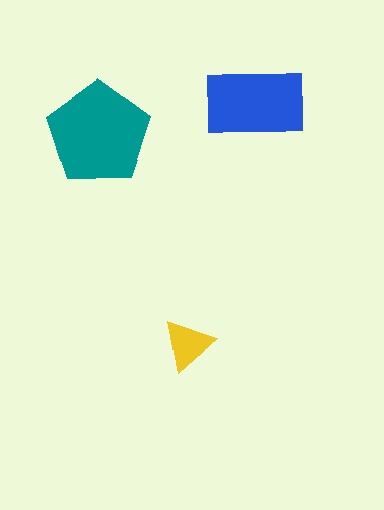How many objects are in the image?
There are 3 objects in the image.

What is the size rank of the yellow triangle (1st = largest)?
3rd.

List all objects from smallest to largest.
The yellow triangle, the blue rectangle, the teal pentagon.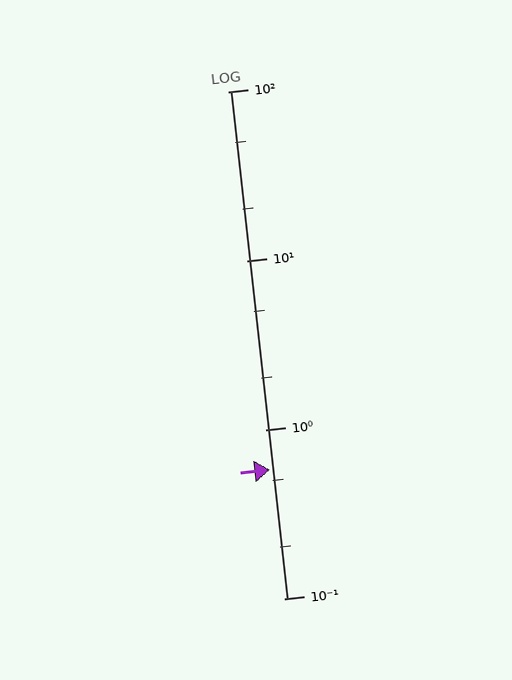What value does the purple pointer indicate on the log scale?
The pointer indicates approximately 0.58.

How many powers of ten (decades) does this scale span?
The scale spans 3 decades, from 0.1 to 100.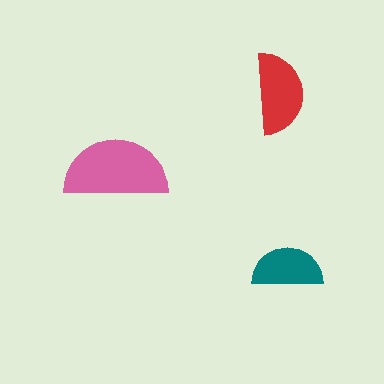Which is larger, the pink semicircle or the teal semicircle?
The pink one.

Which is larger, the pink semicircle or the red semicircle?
The pink one.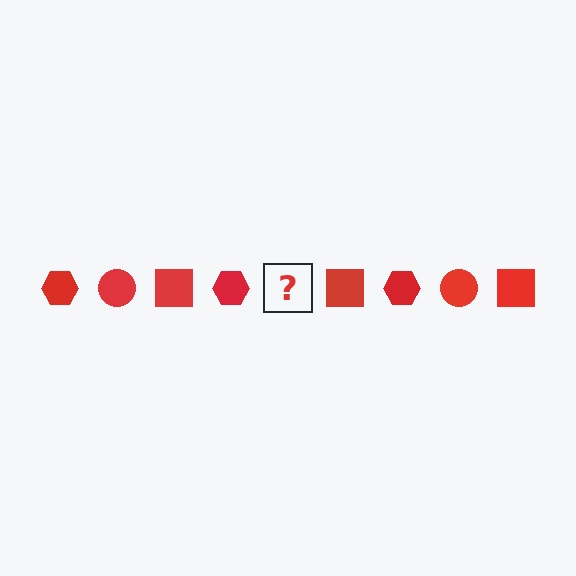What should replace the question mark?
The question mark should be replaced with a red circle.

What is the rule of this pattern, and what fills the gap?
The rule is that the pattern cycles through hexagon, circle, square shapes in red. The gap should be filled with a red circle.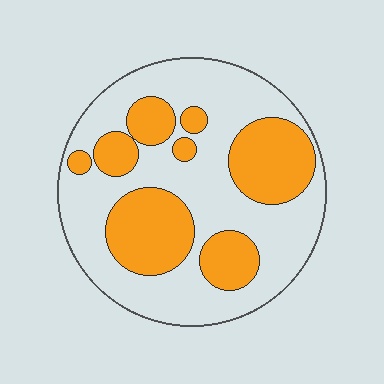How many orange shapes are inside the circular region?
8.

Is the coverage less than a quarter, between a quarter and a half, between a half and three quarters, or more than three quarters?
Between a quarter and a half.